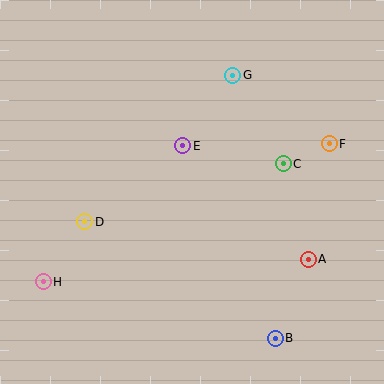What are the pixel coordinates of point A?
Point A is at (308, 259).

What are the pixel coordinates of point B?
Point B is at (275, 338).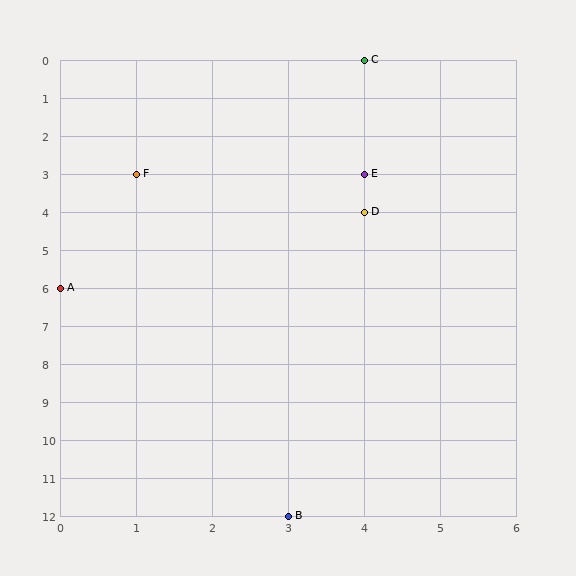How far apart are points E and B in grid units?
Points E and B are 1 column and 9 rows apart (about 9.1 grid units diagonally).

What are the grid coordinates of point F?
Point F is at grid coordinates (1, 3).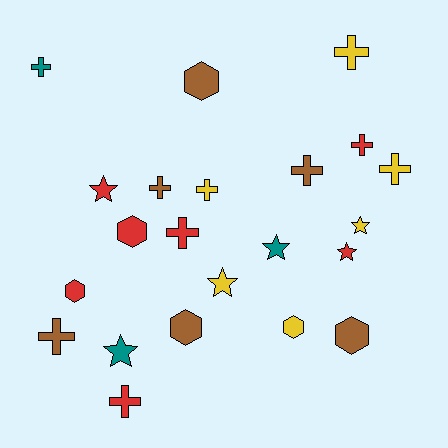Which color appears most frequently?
Red, with 7 objects.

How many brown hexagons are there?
There are 3 brown hexagons.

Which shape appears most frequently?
Cross, with 10 objects.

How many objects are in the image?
There are 22 objects.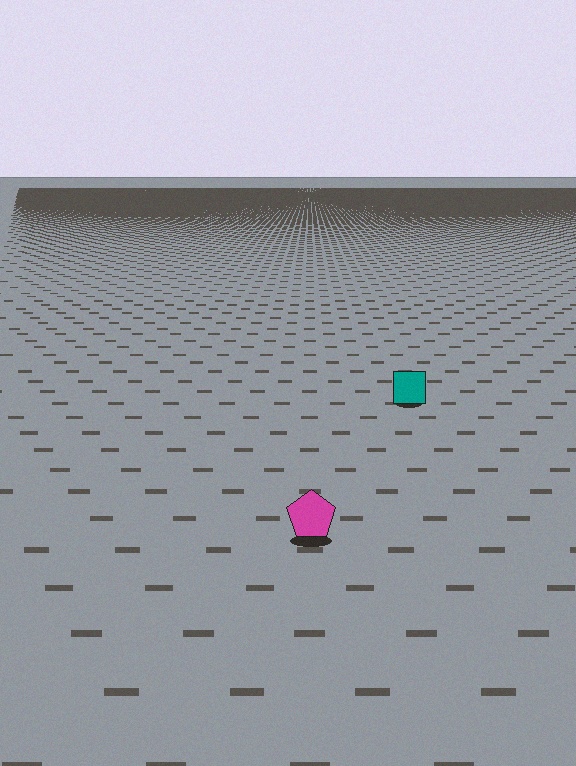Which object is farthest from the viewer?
The teal square is farthest from the viewer. It appears smaller and the ground texture around it is denser.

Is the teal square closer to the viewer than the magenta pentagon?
No. The magenta pentagon is closer — you can tell from the texture gradient: the ground texture is coarser near it.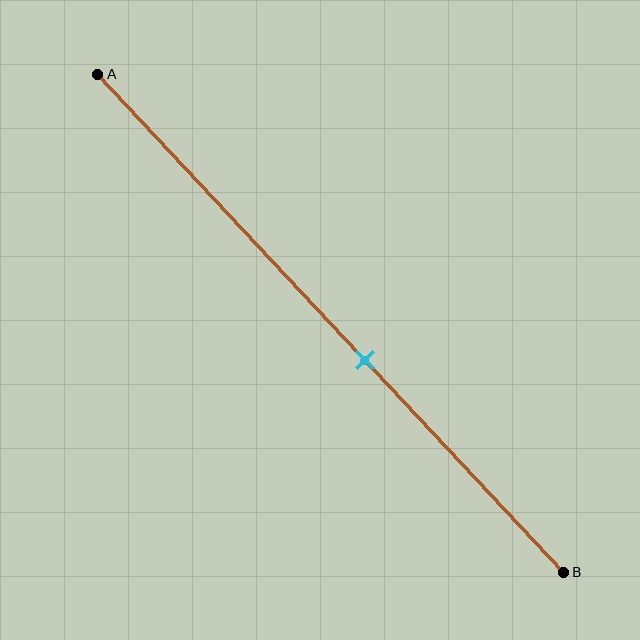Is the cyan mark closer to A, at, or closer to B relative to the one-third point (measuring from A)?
The cyan mark is closer to point B than the one-third point of segment AB.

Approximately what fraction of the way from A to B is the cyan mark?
The cyan mark is approximately 55% of the way from A to B.